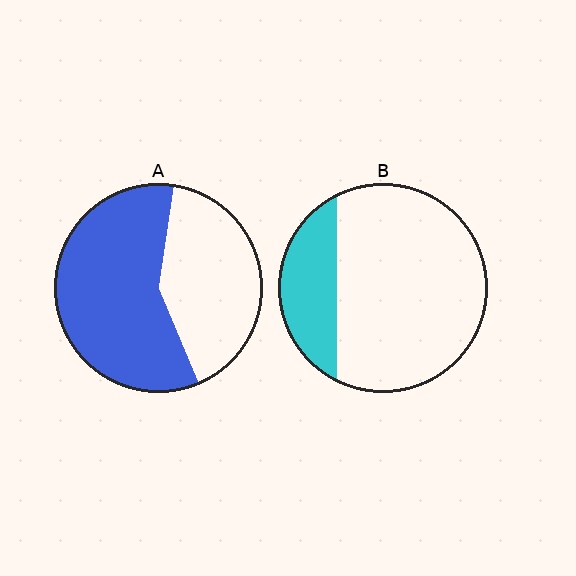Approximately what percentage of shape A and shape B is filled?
A is approximately 60% and B is approximately 25%.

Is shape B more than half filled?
No.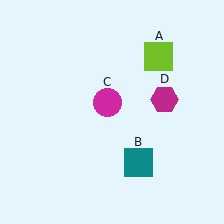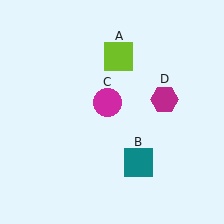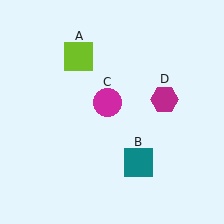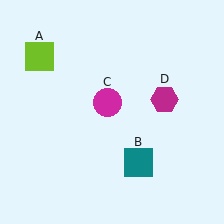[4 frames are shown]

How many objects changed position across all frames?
1 object changed position: lime square (object A).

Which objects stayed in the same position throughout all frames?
Teal square (object B) and magenta circle (object C) and magenta hexagon (object D) remained stationary.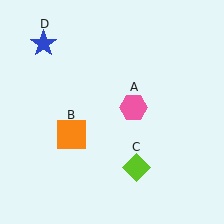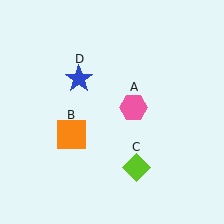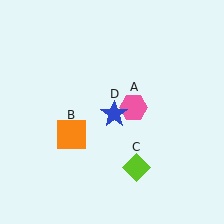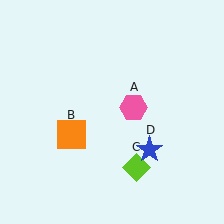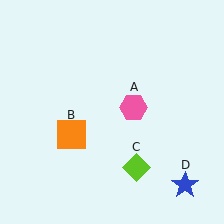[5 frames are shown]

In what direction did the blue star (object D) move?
The blue star (object D) moved down and to the right.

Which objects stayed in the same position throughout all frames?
Pink hexagon (object A) and orange square (object B) and lime diamond (object C) remained stationary.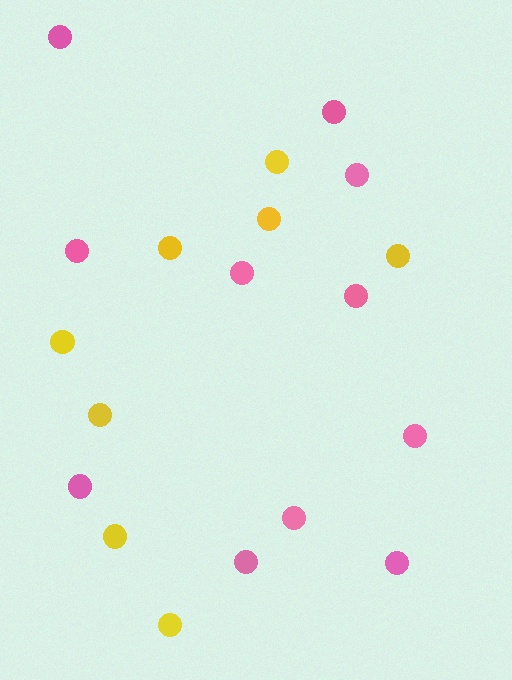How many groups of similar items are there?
There are 2 groups: one group of pink circles (11) and one group of yellow circles (8).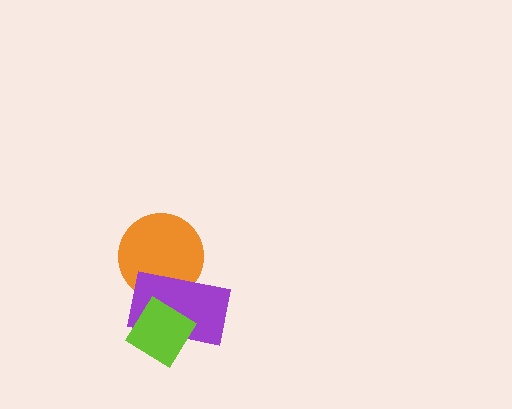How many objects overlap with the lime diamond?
1 object overlaps with the lime diamond.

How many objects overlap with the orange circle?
1 object overlaps with the orange circle.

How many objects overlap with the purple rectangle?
2 objects overlap with the purple rectangle.